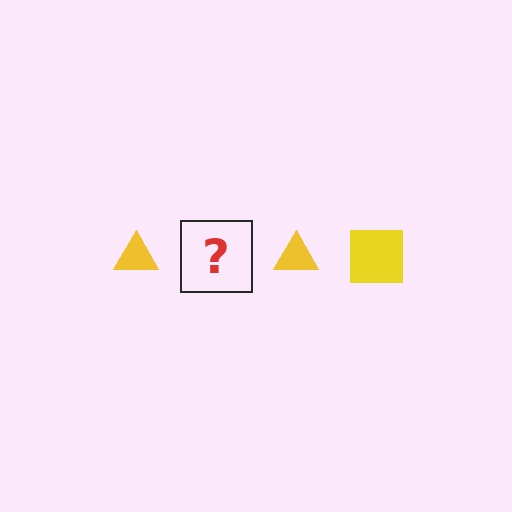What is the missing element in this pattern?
The missing element is a yellow square.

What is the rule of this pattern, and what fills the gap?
The rule is that the pattern cycles through triangle, square shapes in yellow. The gap should be filled with a yellow square.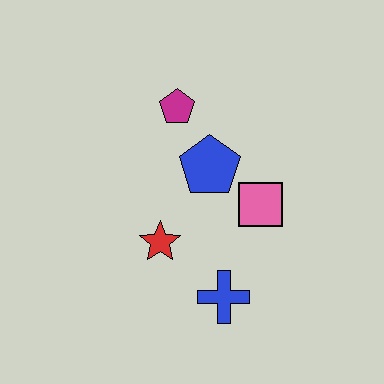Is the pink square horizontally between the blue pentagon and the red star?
No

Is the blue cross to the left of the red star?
No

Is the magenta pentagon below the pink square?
No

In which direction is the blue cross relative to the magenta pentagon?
The blue cross is below the magenta pentagon.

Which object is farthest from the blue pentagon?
The blue cross is farthest from the blue pentagon.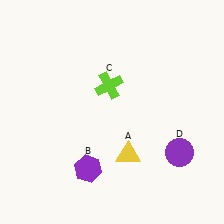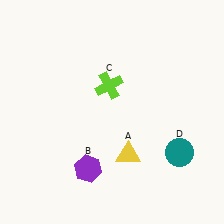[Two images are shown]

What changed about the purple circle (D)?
In Image 1, D is purple. In Image 2, it changed to teal.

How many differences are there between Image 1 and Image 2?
There is 1 difference between the two images.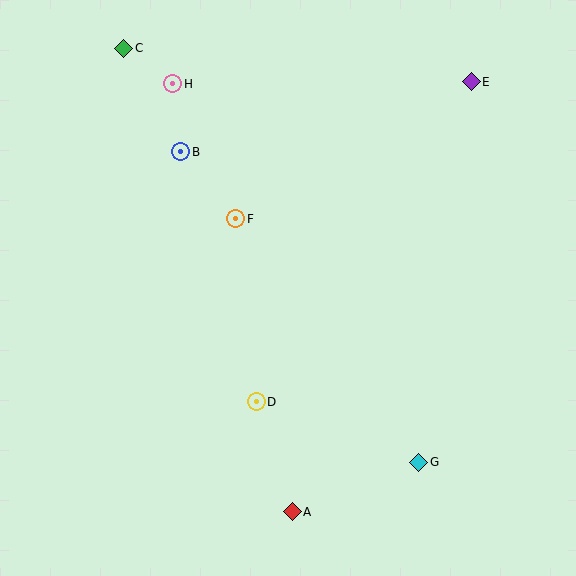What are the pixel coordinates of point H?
Point H is at (173, 84).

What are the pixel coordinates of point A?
Point A is at (292, 512).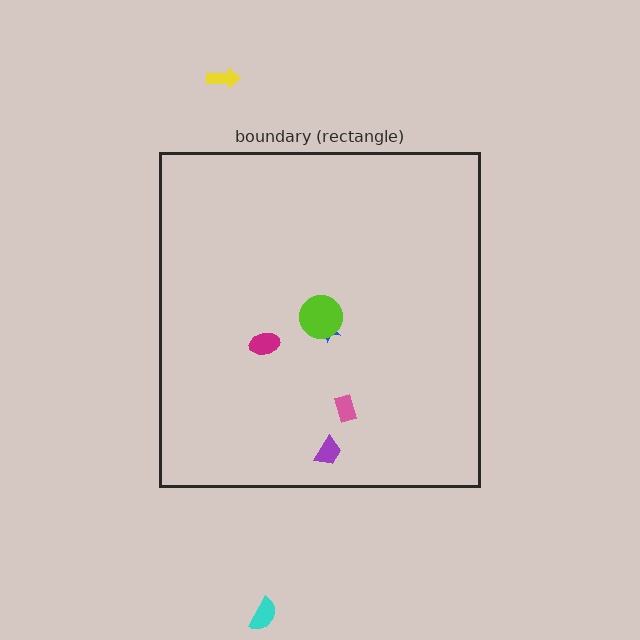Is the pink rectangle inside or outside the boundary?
Inside.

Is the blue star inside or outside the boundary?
Inside.